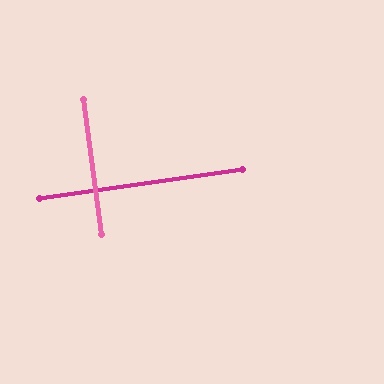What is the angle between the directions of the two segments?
Approximately 90 degrees.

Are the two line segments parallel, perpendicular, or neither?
Perpendicular — they meet at approximately 90°.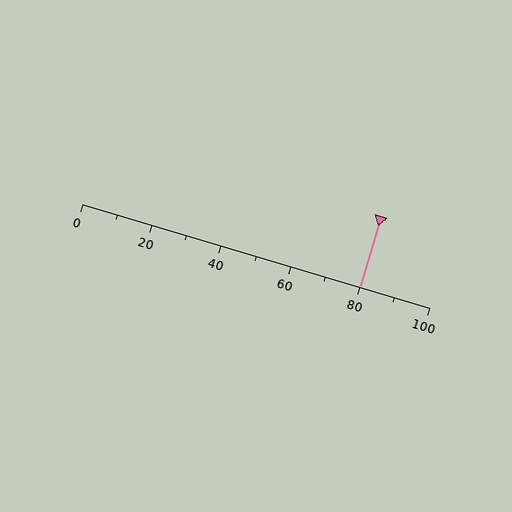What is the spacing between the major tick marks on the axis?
The major ticks are spaced 20 apart.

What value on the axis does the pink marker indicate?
The marker indicates approximately 80.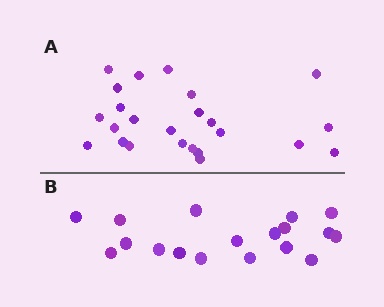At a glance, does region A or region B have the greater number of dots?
Region A (the top region) has more dots.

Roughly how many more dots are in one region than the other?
Region A has about 6 more dots than region B.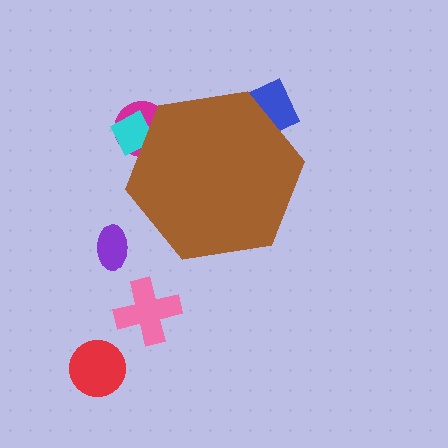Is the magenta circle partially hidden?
Yes, the magenta circle is partially hidden behind the brown hexagon.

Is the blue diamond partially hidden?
Yes, the blue diamond is partially hidden behind the brown hexagon.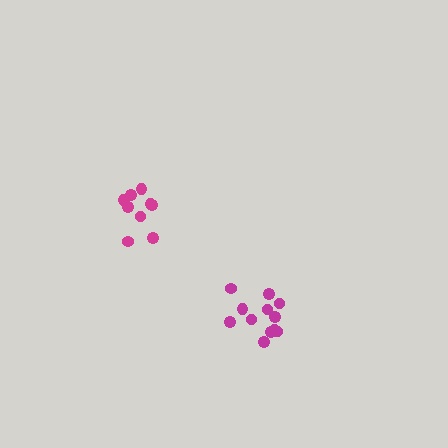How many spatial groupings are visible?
There are 2 spatial groupings.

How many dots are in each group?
Group 1: 12 dots, Group 2: 9 dots (21 total).